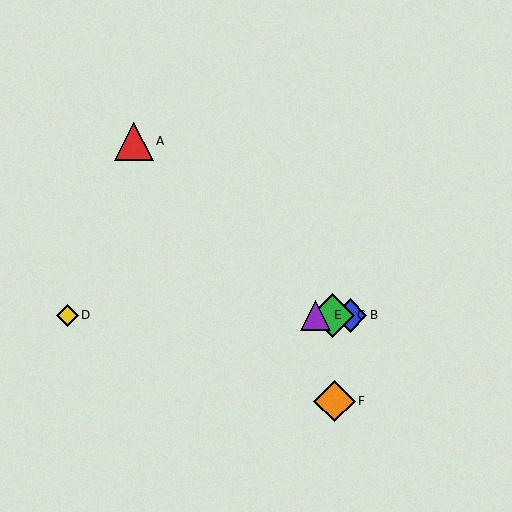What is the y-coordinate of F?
Object F is at y≈401.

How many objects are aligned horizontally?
4 objects (B, C, D, E) are aligned horizontally.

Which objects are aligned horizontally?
Objects B, C, D, E are aligned horizontally.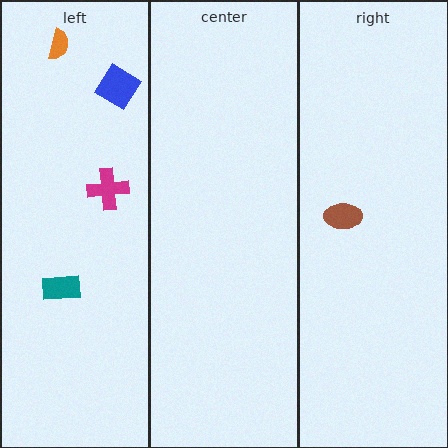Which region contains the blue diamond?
The left region.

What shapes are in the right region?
The brown ellipse.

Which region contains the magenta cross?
The left region.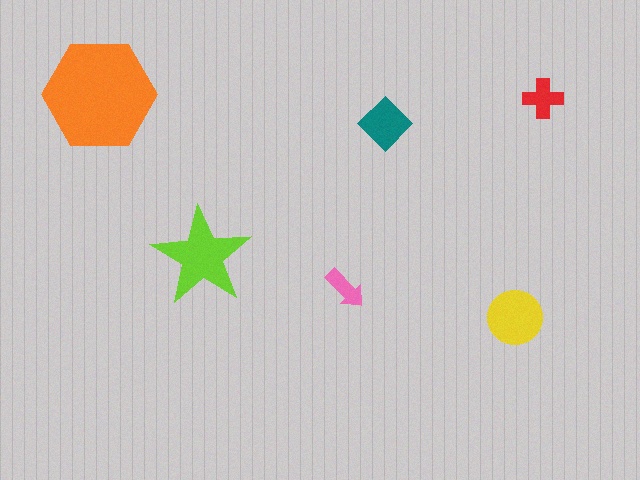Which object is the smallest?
The pink arrow.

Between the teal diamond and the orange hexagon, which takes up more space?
The orange hexagon.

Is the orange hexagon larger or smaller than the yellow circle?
Larger.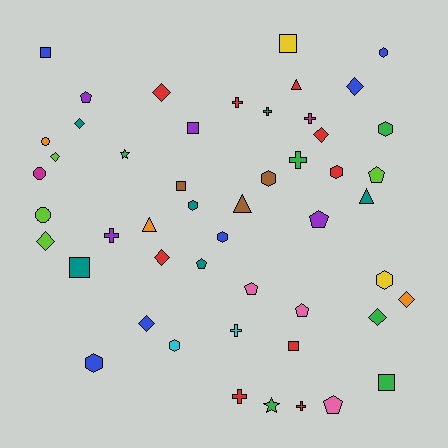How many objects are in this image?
There are 50 objects.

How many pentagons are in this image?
There are 7 pentagons.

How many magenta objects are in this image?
There are 2 magenta objects.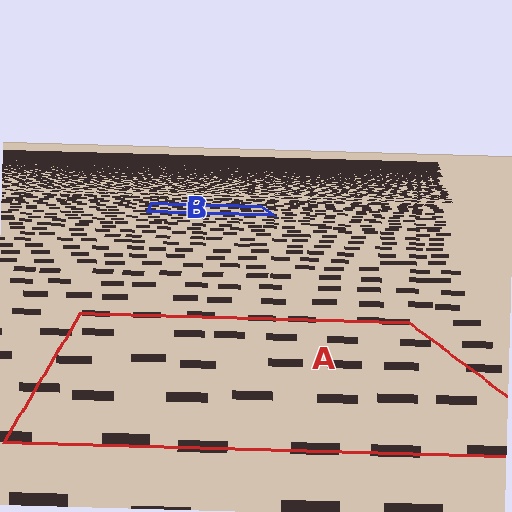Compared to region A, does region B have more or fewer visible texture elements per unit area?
Region B has more texture elements per unit area — they are packed more densely because it is farther away.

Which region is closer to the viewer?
Region A is closer. The texture elements there are larger and more spread out.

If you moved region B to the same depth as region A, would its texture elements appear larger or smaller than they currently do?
They would appear larger. At a closer depth, the same texture elements are projected at a bigger on-screen size.